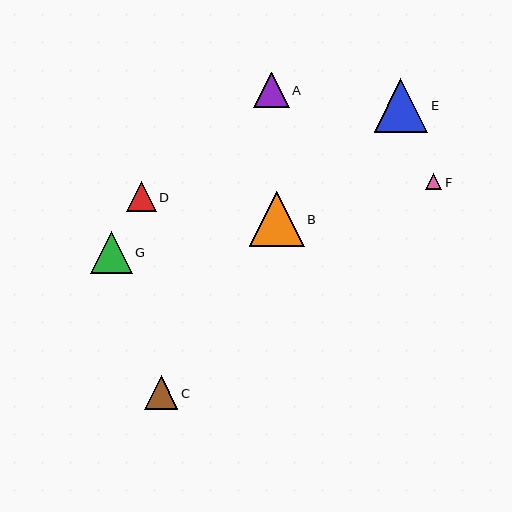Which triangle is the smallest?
Triangle F is the smallest with a size of approximately 16 pixels.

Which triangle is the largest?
Triangle B is the largest with a size of approximately 55 pixels.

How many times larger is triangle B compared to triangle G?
Triangle B is approximately 1.3 times the size of triangle G.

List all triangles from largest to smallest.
From largest to smallest: B, E, G, A, C, D, F.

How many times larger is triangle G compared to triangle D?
Triangle G is approximately 1.4 times the size of triangle D.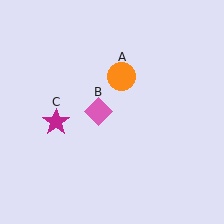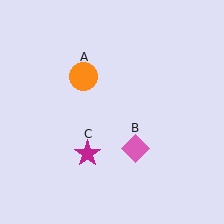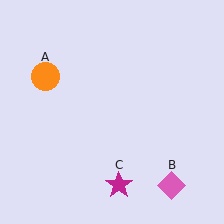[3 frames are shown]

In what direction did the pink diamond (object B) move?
The pink diamond (object B) moved down and to the right.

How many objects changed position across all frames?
3 objects changed position: orange circle (object A), pink diamond (object B), magenta star (object C).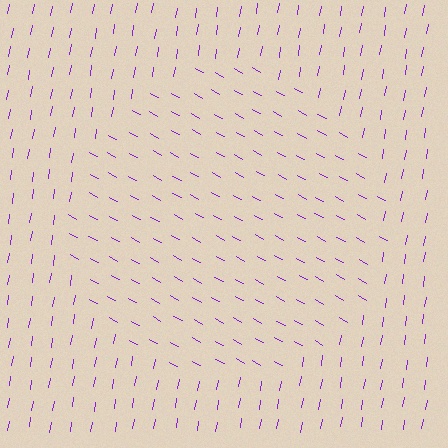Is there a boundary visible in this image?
Yes, there is a texture boundary formed by a change in line orientation.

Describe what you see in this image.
The image is filled with small purple line segments. A circle region in the image has lines oriented differently from the surrounding lines, creating a visible texture boundary.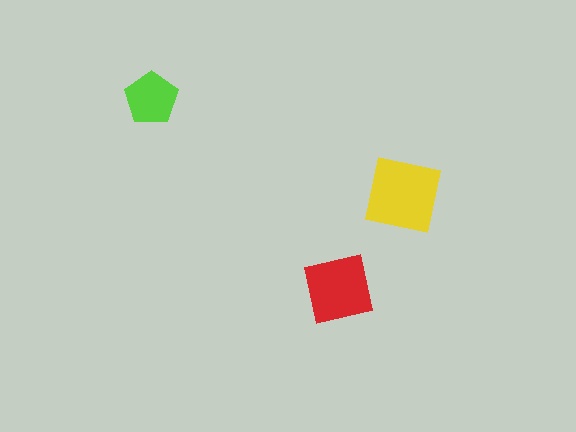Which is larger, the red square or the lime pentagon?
The red square.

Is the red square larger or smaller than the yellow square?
Smaller.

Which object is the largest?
The yellow square.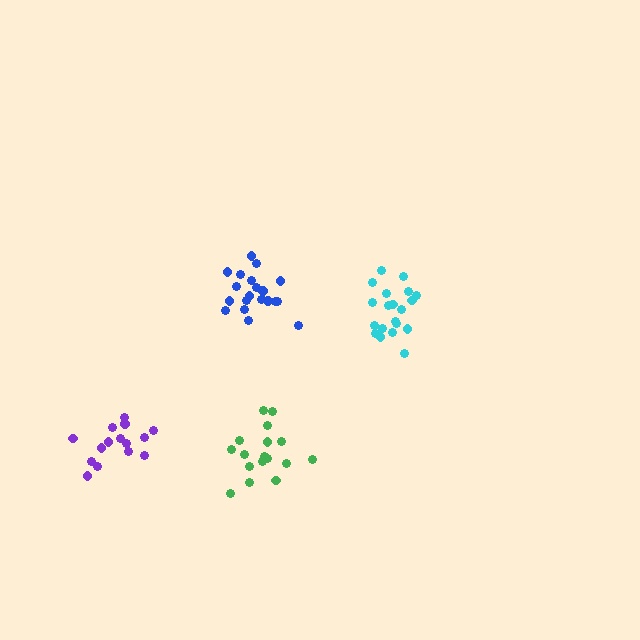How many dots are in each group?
Group 1: 20 dots, Group 2: 15 dots, Group 3: 20 dots, Group 4: 17 dots (72 total).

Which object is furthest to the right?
The cyan cluster is rightmost.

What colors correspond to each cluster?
The clusters are colored: cyan, purple, blue, green.